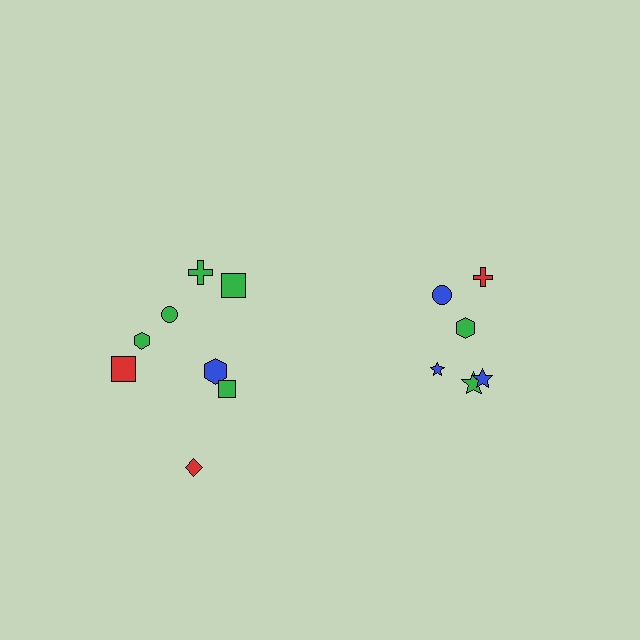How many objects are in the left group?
There are 8 objects.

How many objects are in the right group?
There are 6 objects.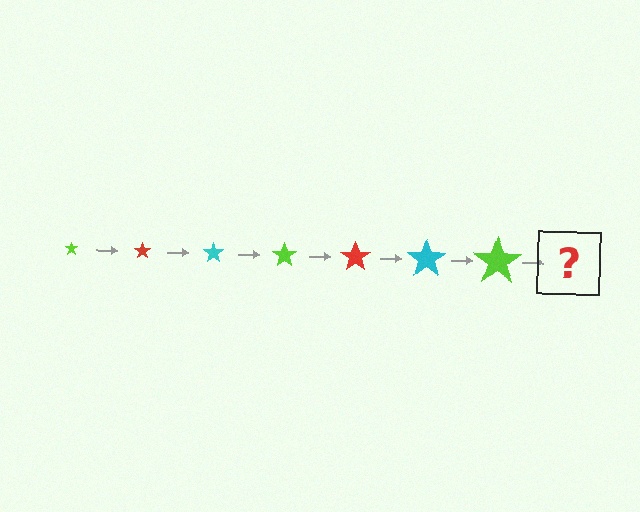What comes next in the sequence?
The next element should be a red star, larger than the previous one.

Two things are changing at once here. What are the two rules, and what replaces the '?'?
The two rules are that the star grows larger each step and the color cycles through lime, red, and cyan. The '?' should be a red star, larger than the previous one.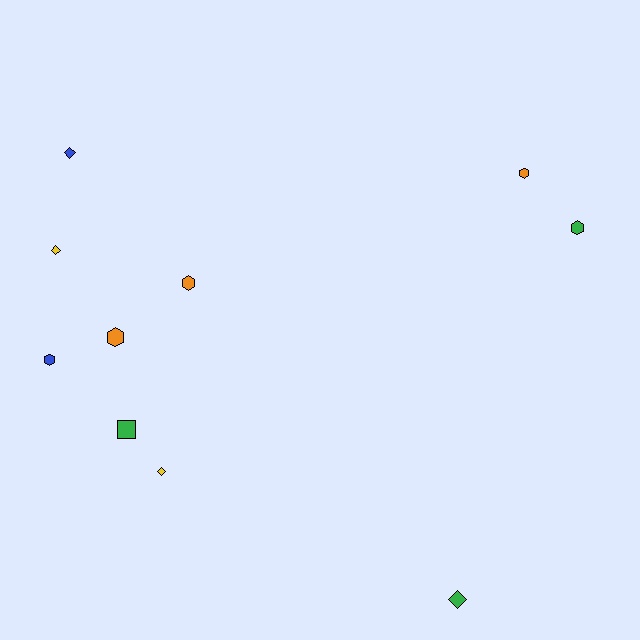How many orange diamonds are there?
There are no orange diamonds.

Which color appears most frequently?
Orange, with 3 objects.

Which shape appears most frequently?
Hexagon, with 5 objects.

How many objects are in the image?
There are 10 objects.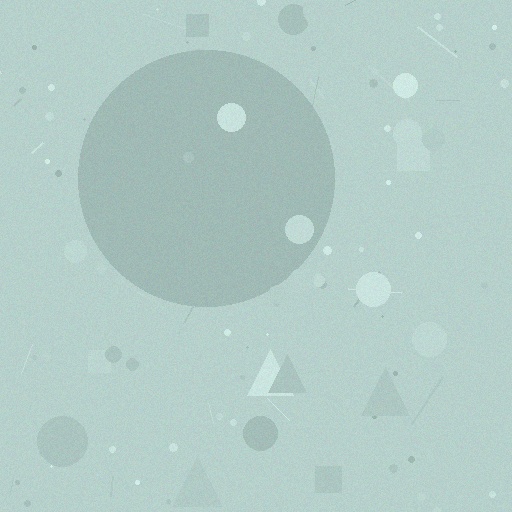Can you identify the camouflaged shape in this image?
The camouflaged shape is a circle.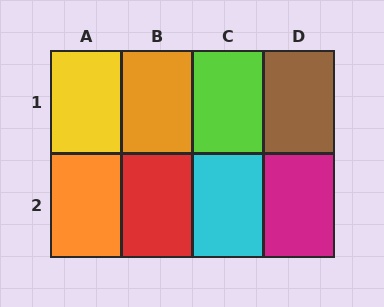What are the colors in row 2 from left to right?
Orange, red, cyan, magenta.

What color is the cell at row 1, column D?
Brown.